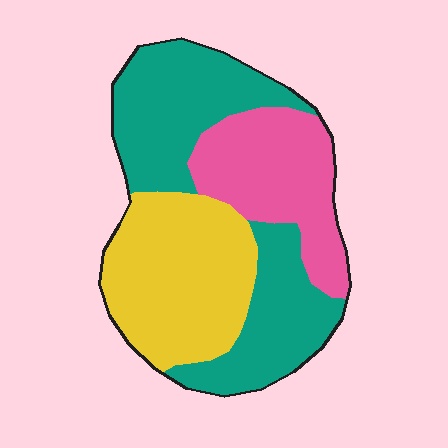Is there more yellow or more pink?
Yellow.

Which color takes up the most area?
Teal, at roughly 45%.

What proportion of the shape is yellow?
Yellow covers 32% of the shape.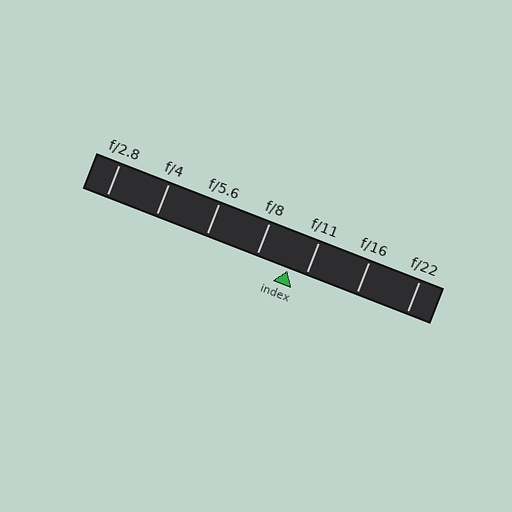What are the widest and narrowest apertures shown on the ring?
The widest aperture shown is f/2.8 and the narrowest is f/22.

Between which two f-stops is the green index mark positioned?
The index mark is between f/8 and f/11.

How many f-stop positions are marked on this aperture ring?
There are 7 f-stop positions marked.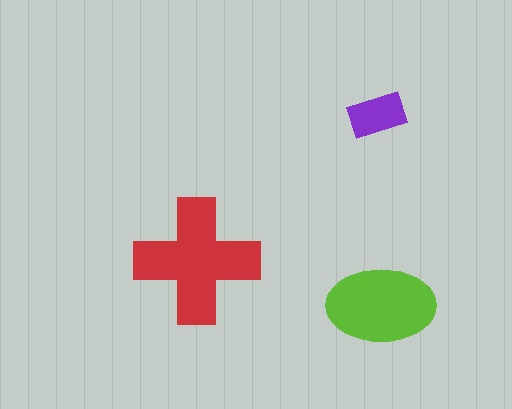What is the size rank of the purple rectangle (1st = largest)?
3rd.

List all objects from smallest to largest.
The purple rectangle, the lime ellipse, the red cross.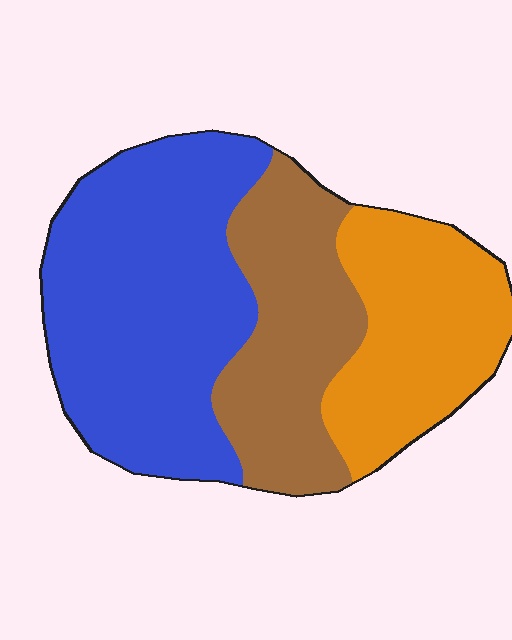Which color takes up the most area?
Blue, at roughly 45%.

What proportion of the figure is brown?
Brown takes up between a sixth and a third of the figure.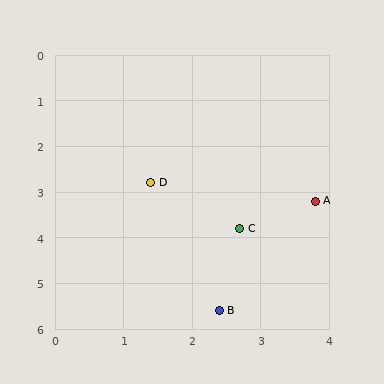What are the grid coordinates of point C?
Point C is at approximately (2.7, 3.8).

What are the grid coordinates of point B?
Point B is at approximately (2.4, 5.6).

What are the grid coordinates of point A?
Point A is at approximately (3.8, 3.2).